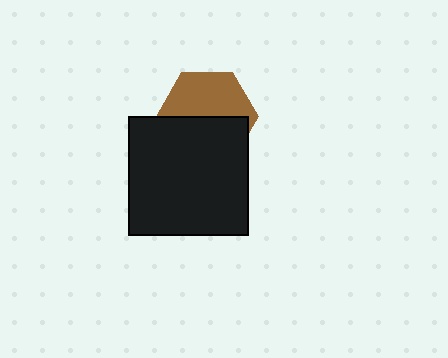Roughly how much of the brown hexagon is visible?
About half of it is visible (roughly 50%).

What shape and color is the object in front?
The object in front is a black square.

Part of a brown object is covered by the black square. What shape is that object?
It is a hexagon.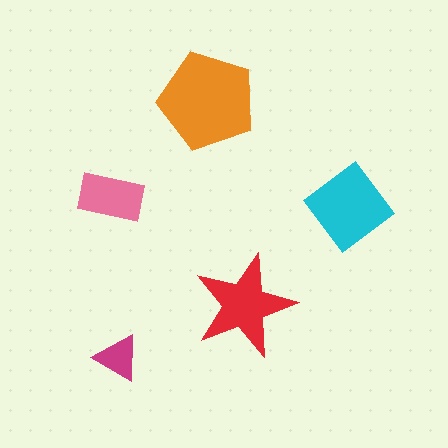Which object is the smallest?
The magenta triangle.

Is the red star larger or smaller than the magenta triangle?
Larger.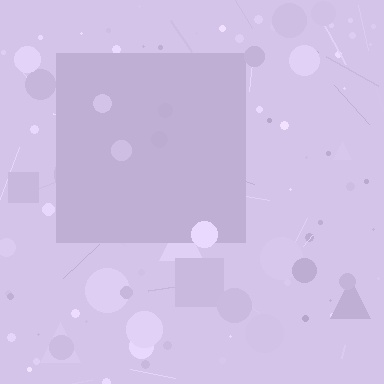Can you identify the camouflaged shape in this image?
The camouflaged shape is a square.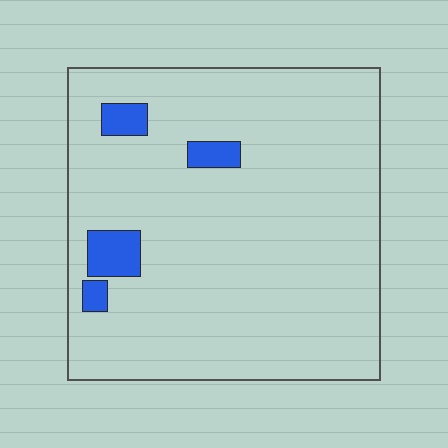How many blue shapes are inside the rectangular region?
4.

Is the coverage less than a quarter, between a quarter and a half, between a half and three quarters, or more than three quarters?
Less than a quarter.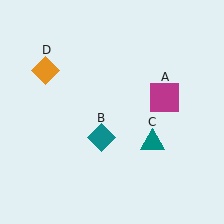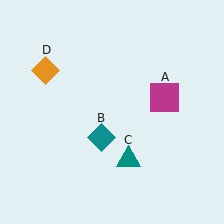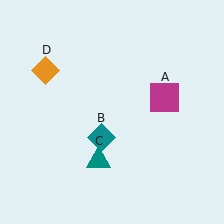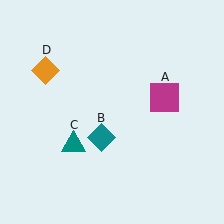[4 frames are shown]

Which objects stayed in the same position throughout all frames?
Magenta square (object A) and teal diamond (object B) and orange diamond (object D) remained stationary.